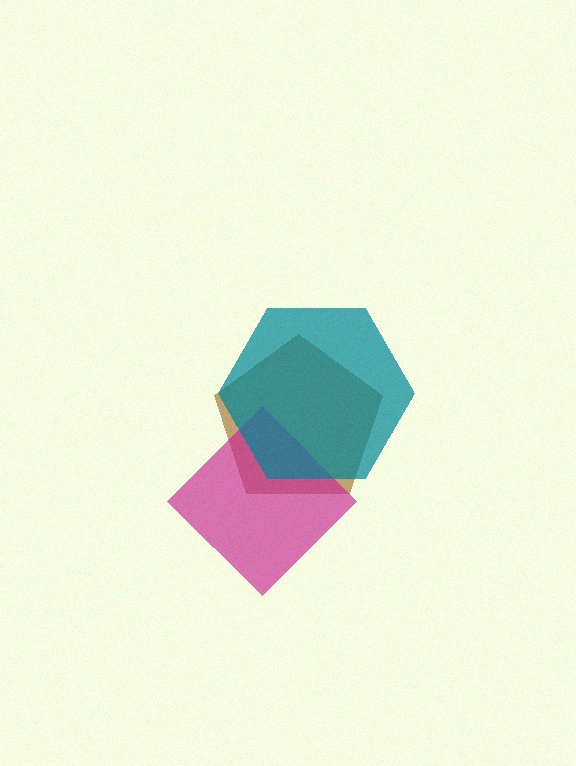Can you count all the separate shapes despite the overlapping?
Yes, there are 3 separate shapes.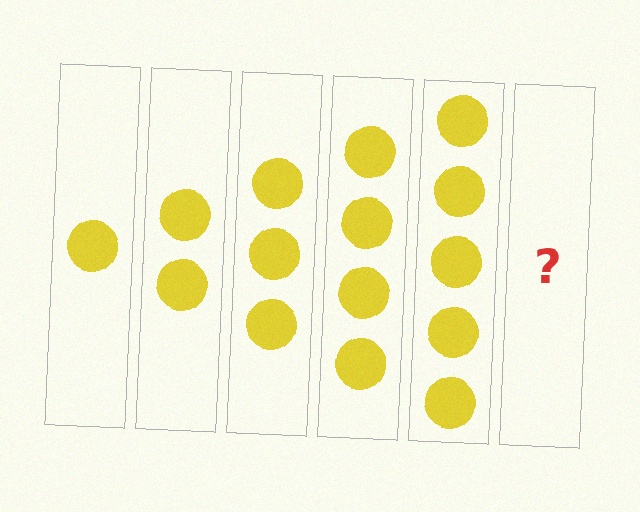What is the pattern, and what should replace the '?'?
The pattern is that each step adds one more circle. The '?' should be 6 circles.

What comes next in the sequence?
The next element should be 6 circles.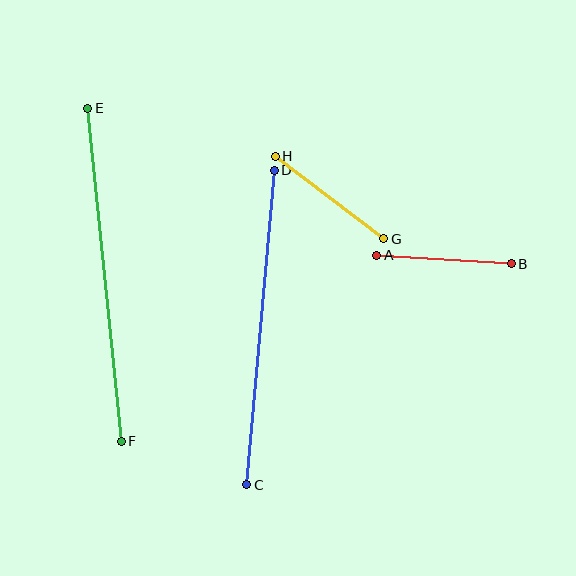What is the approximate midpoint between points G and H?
The midpoint is at approximately (330, 197) pixels.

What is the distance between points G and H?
The distance is approximately 136 pixels.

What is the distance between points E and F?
The distance is approximately 335 pixels.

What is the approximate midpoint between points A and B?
The midpoint is at approximately (444, 259) pixels.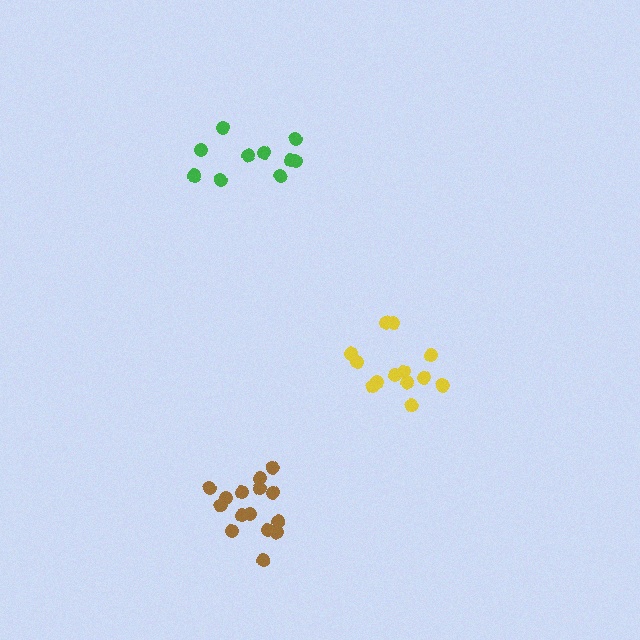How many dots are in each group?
Group 1: 13 dots, Group 2: 15 dots, Group 3: 10 dots (38 total).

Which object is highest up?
The green cluster is topmost.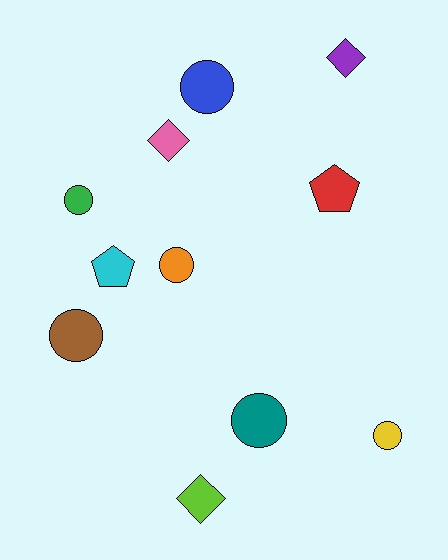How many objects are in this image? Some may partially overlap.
There are 11 objects.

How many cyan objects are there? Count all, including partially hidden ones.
There is 1 cyan object.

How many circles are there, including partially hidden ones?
There are 6 circles.